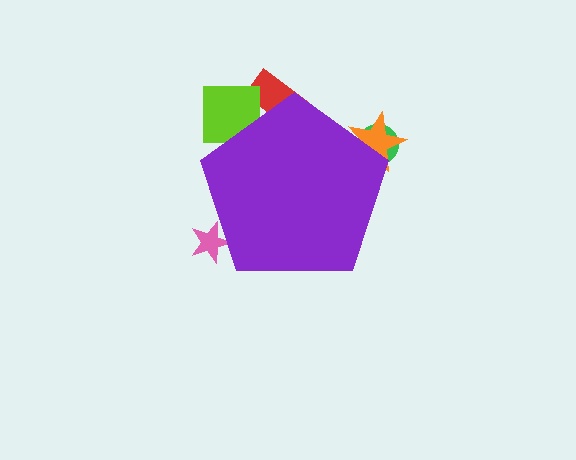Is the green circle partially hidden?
Yes, the green circle is partially hidden behind the purple pentagon.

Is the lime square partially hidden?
Yes, the lime square is partially hidden behind the purple pentagon.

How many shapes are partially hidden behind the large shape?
5 shapes are partially hidden.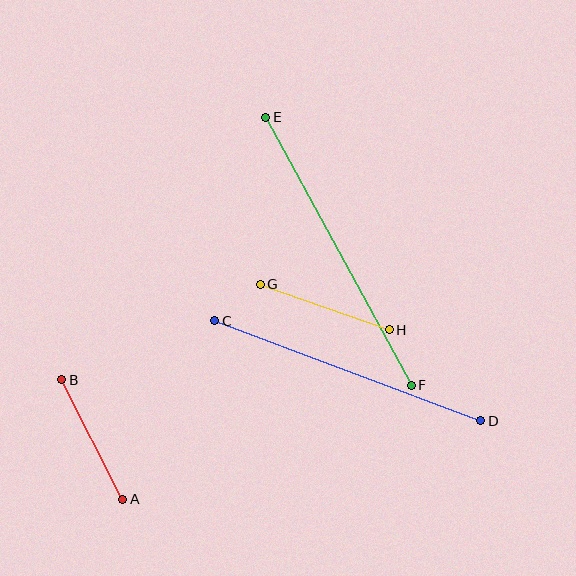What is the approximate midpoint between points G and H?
The midpoint is at approximately (325, 307) pixels.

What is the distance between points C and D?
The distance is approximately 284 pixels.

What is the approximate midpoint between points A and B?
The midpoint is at approximately (92, 440) pixels.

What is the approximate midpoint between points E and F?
The midpoint is at approximately (339, 251) pixels.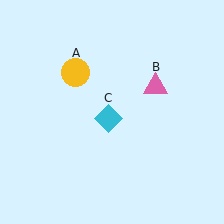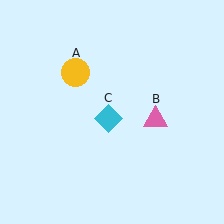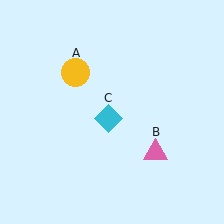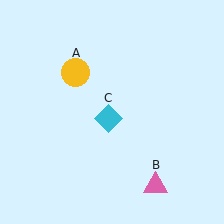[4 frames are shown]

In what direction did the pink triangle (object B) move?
The pink triangle (object B) moved down.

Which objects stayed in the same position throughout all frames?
Yellow circle (object A) and cyan diamond (object C) remained stationary.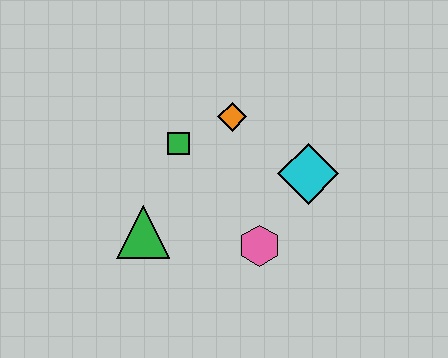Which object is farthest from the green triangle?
The cyan diamond is farthest from the green triangle.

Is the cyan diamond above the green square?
No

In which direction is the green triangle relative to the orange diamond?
The green triangle is below the orange diamond.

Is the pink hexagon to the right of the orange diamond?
Yes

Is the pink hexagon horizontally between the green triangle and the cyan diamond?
Yes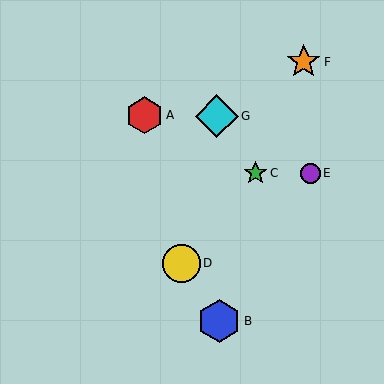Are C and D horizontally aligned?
No, C is at y≈173 and D is at y≈263.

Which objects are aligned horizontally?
Objects C, E are aligned horizontally.